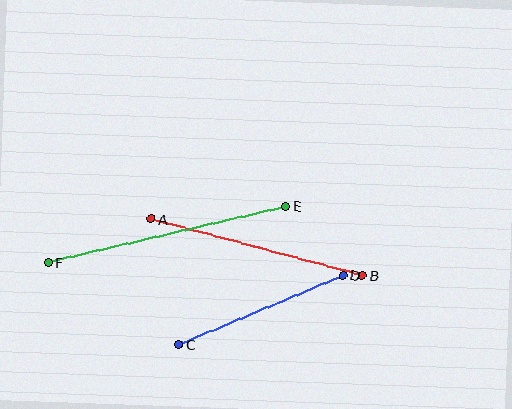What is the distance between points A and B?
The distance is approximately 218 pixels.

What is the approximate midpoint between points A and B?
The midpoint is at approximately (257, 247) pixels.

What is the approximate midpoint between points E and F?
The midpoint is at approximately (167, 234) pixels.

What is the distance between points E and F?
The distance is approximately 244 pixels.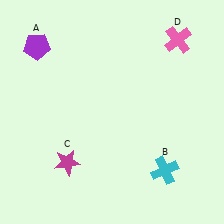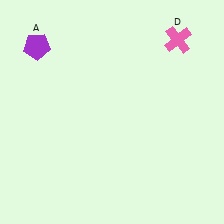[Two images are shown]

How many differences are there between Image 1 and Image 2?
There are 2 differences between the two images.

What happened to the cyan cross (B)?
The cyan cross (B) was removed in Image 2. It was in the bottom-right area of Image 1.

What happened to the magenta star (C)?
The magenta star (C) was removed in Image 2. It was in the bottom-left area of Image 1.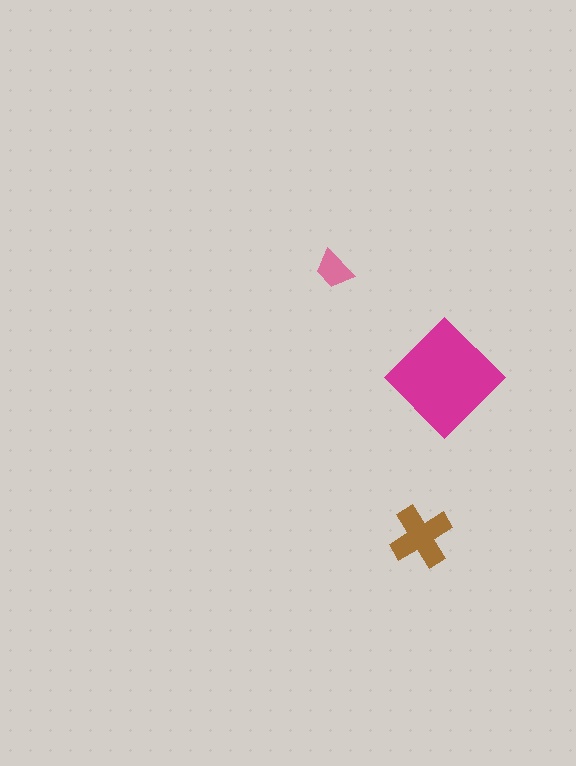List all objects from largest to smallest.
The magenta diamond, the brown cross, the pink trapezoid.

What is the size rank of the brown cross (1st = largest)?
2nd.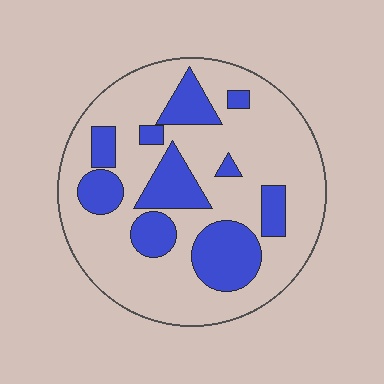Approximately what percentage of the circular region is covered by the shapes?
Approximately 30%.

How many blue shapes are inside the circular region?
10.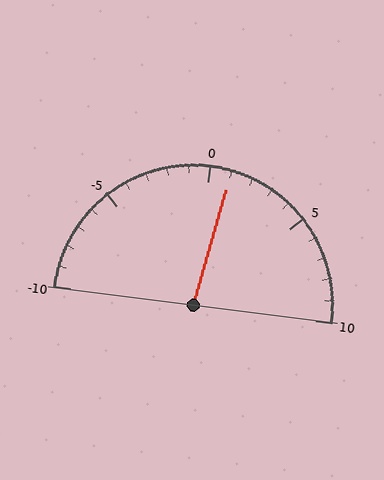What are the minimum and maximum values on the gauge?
The gauge ranges from -10 to 10.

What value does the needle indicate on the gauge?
The needle indicates approximately 1.